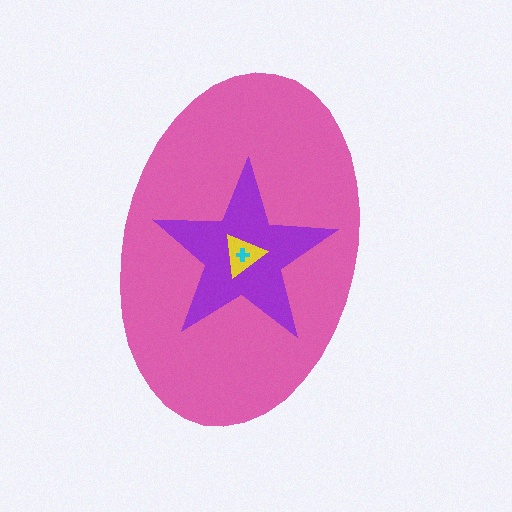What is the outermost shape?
The pink ellipse.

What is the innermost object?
The cyan cross.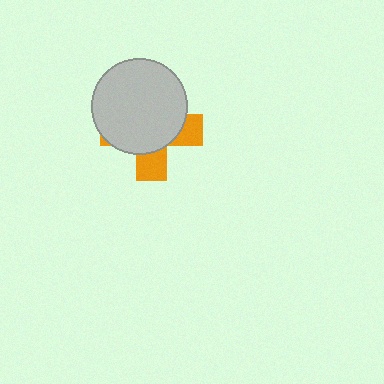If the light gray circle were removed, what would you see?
You would see the complete orange cross.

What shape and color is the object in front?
The object in front is a light gray circle.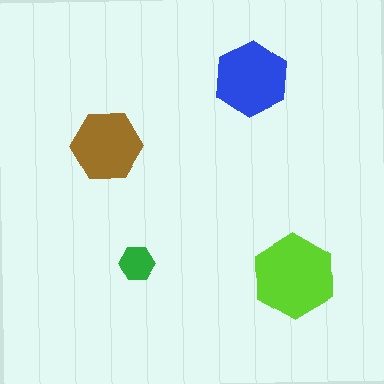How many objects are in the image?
There are 4 objects in the image.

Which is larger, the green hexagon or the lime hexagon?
The lime one.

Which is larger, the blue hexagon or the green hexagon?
The blue one.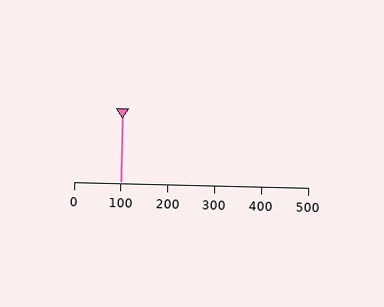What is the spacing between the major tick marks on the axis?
The major ticks are spaced 100 apart.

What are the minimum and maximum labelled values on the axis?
The axis runs from 0 to 500.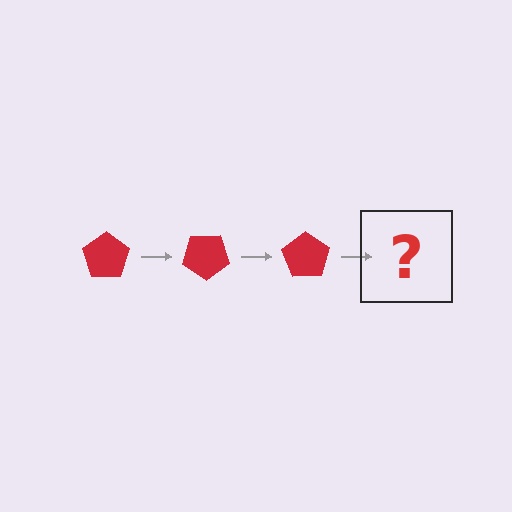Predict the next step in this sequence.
The next step is a red pentagon rotated 105 degrees.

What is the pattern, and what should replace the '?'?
The pattern is that the pentagon rotates 35 degrees each step. The '?' should be a red pentagon rotated 105 degrees.